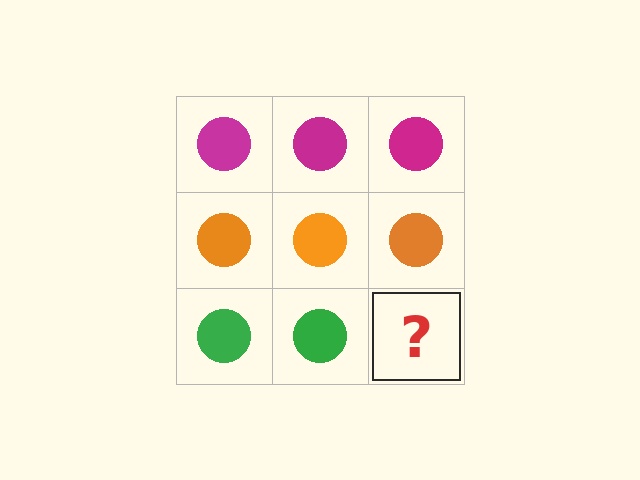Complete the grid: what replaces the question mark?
The question mark should be replaced with a green circle.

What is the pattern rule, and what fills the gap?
The rule is that each row has a consistent color. The gap should be filled with a green circle.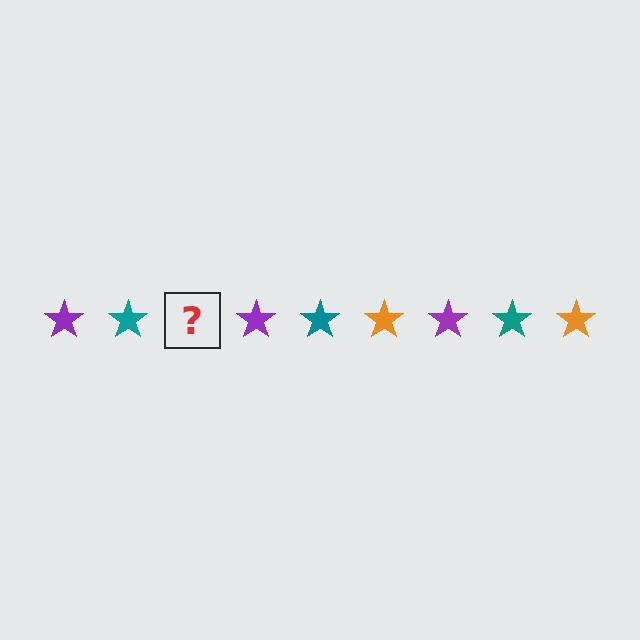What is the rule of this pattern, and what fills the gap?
The rule is that the pattern cycles through purple, teal, orange stars. The gap should be filled with an orange star.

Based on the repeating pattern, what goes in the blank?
The blank should be an orange star.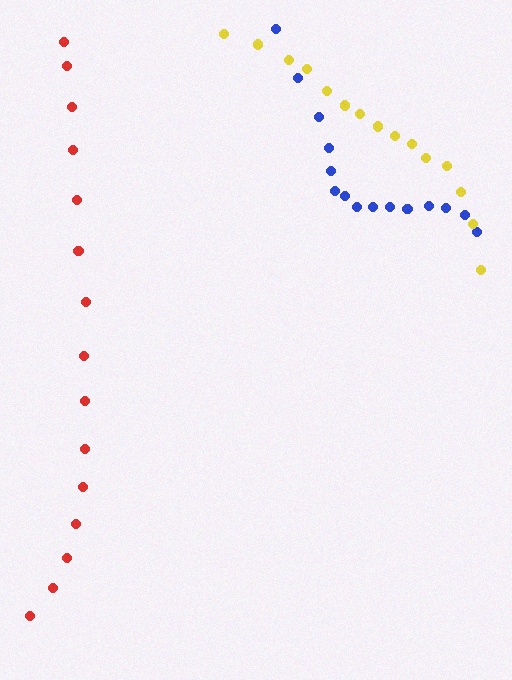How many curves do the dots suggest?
There are 3 distinct paths.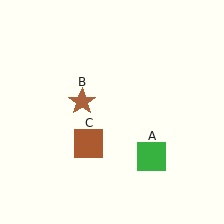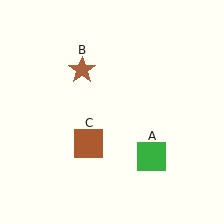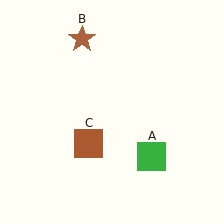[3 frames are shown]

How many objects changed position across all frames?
1 object changed position: brown star (object B).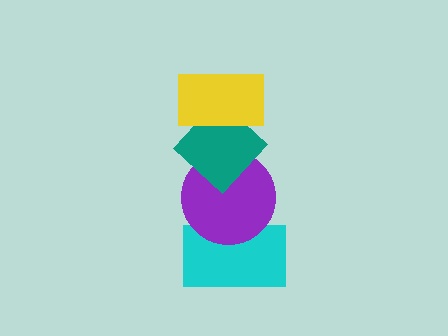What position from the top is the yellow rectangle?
The yellow rectangle is 1st from the top.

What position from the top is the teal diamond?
The teal diamond is 2nd from the top.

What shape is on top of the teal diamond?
The yellow rectangle is on top of the teal diamond.